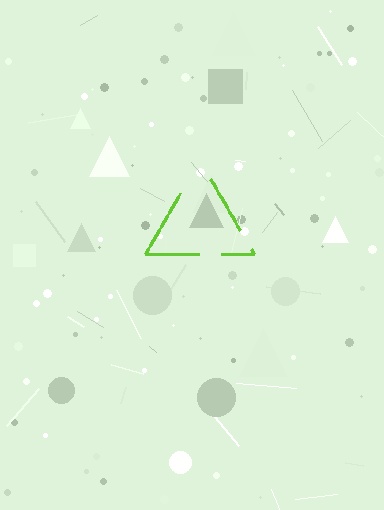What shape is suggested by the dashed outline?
The dashed outline suggests a triangle.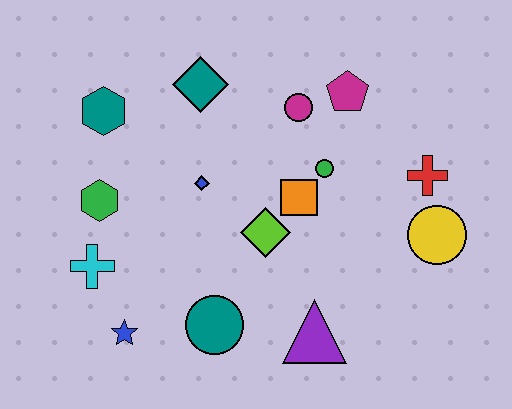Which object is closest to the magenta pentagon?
The magenta circle is closest to the magenta pentagon.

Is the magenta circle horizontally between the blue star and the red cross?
Yes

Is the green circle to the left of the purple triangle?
No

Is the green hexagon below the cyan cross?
No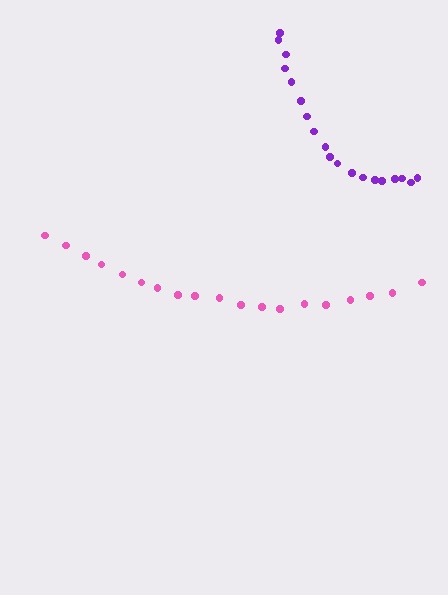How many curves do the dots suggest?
There are 2 distinct paths.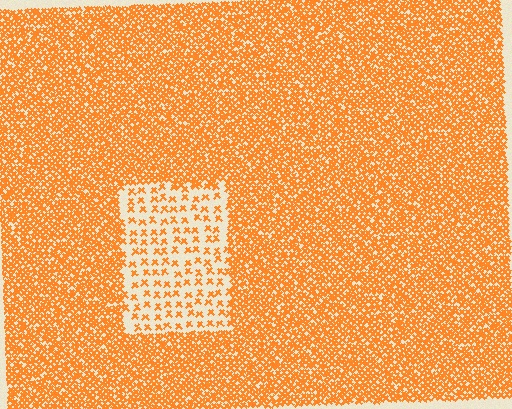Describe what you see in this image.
The image contains small orange elements arranged at two different densities. A rectangle-shaped region is visible where the elements are less densely packed than the surrounding area.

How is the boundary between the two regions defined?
The boundary is defined by a change in element density (approximately 3.1x ratio). All elements are the same color, size, and shape.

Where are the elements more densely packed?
The elements are more densely packed outside the rectangle boundary.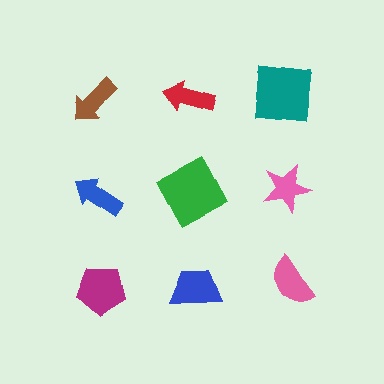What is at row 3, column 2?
A blue trapezoid.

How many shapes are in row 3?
3 shapes.